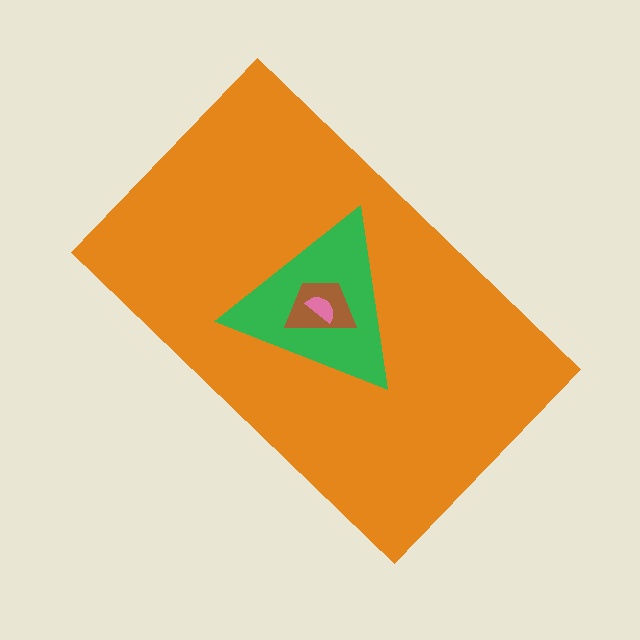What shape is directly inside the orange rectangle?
The green triangle.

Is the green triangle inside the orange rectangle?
Yes.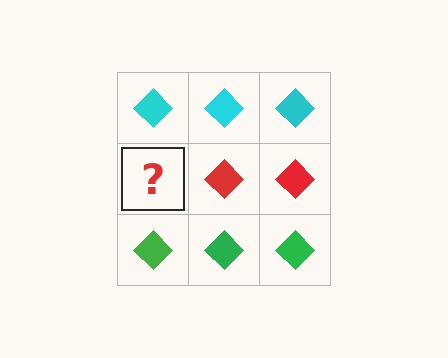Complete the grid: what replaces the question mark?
The question mark should be replaced with a red diamond.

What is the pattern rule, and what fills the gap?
The rule is that each row has a consistent color. The gap should be filled with a red diamond.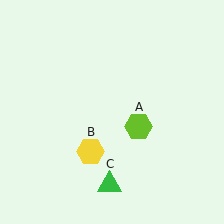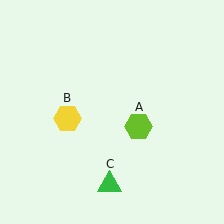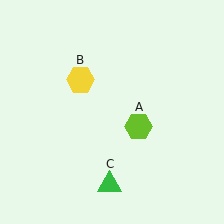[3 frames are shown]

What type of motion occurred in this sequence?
The yellow hexagon (object B) rotated clockwise around the center of the scene.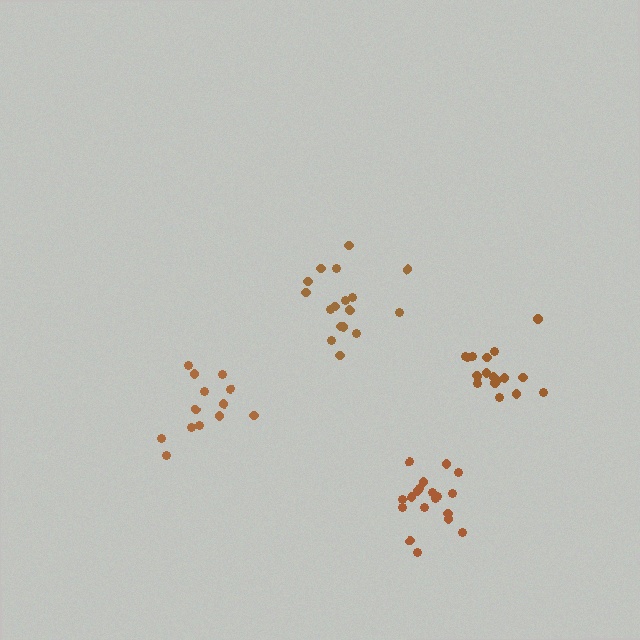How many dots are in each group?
Group 1: 13 dots, Group 2: 19 dots, Group 3: 18 dots, Group 4: 18 dots (68 total).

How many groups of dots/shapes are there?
There are 4 groups.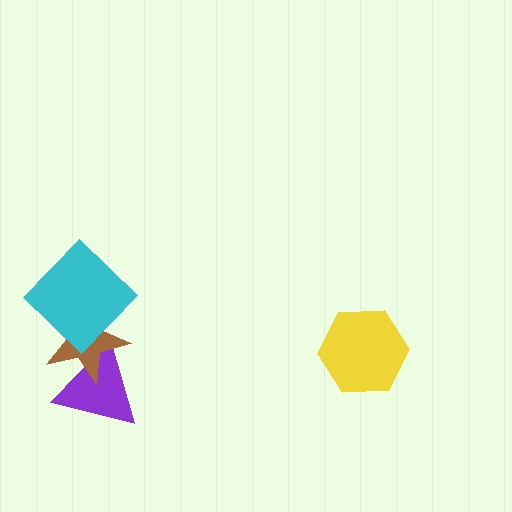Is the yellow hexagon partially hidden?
No, no other shape covers it.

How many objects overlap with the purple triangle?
1 object overlaps with the purple triangle.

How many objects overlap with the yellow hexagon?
0 objects overlap with the yellow hexagon.